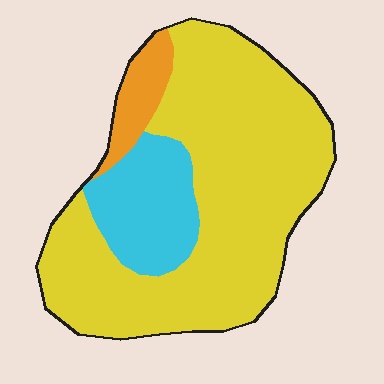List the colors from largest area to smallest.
From largest to smallest: yellow, cyan, orange.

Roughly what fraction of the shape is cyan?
Cyan takes up about one sixth (1/6) of the shape.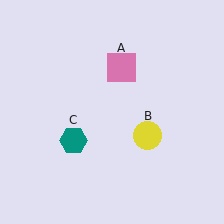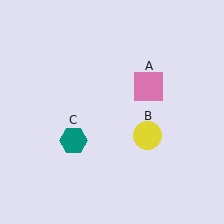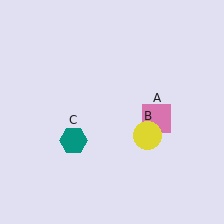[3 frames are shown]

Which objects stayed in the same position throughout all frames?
Yellow circle (object B) and teal hexagon (object C) remained stationary.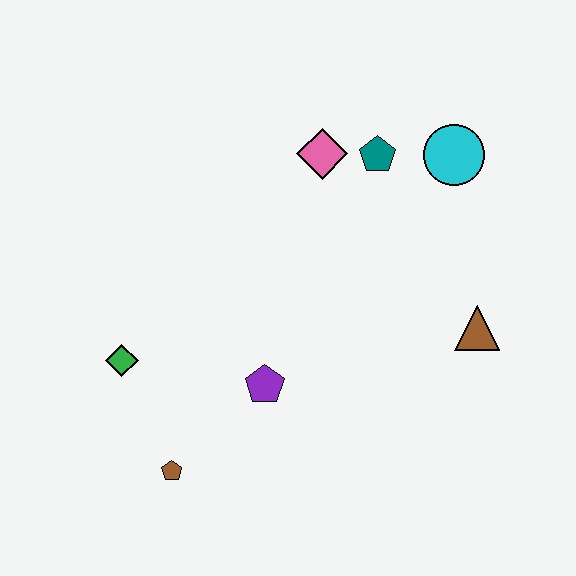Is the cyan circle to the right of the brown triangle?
No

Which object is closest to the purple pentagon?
The brown pentagon is closest to the purple pentagon.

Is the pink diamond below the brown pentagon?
No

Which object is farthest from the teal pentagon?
The brown pentagon is farthest from the teal pentagon.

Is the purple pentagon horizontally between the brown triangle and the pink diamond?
No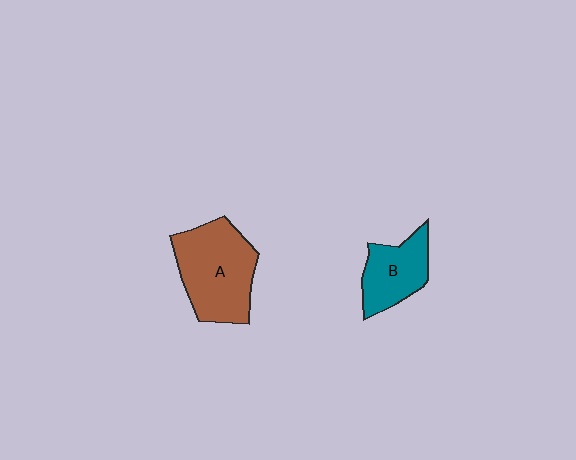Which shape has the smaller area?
Shape B (teal).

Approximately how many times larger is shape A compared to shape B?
Approximately 1.6 times.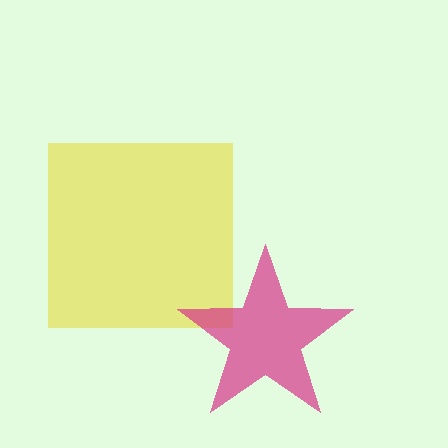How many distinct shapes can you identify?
There are 2 distinct shapes: a yellow square, a magenta star.